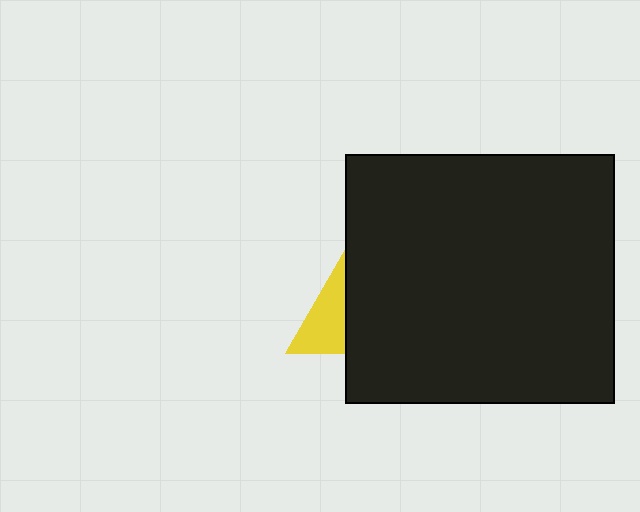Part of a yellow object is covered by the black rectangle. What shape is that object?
It is a triangle.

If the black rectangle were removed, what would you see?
You would see the complete yellow triangle.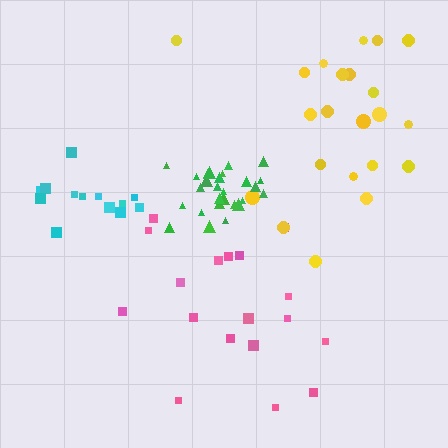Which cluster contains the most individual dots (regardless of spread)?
Green (27).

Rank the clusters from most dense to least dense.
green, cyan, yellow, pink.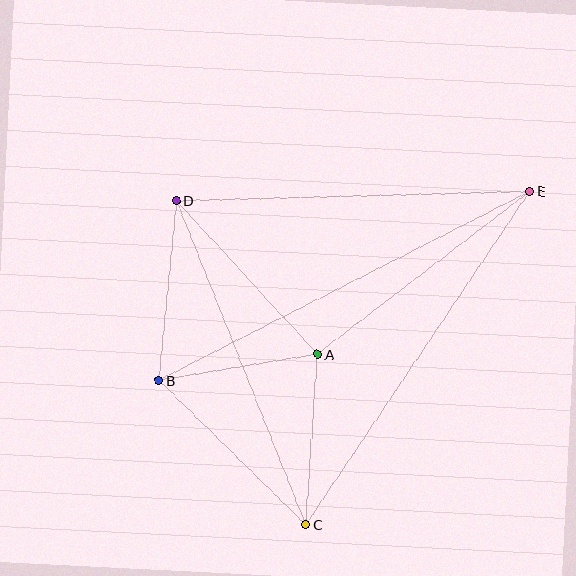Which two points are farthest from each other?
Points B and E are farthest from each other.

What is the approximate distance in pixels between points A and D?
The distance between A and D is approximately 208 pixels.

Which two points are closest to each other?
Points A and B are closest to each other.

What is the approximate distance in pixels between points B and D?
The distance between B and D is approximately 181 pixels.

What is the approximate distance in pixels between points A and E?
The distance between A and E is approximately 268 pixels.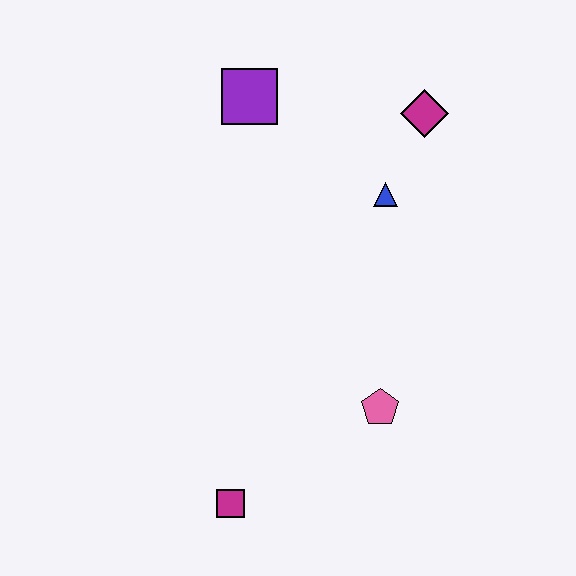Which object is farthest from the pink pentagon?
The purple square is farthest from the pink pentagon.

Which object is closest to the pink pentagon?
The magenta square is closest to the pink pentagon.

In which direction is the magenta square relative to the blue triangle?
The magenta square is below the blue triangle.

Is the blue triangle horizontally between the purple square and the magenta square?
No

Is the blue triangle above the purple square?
No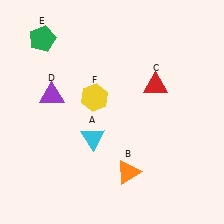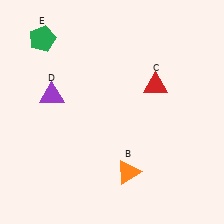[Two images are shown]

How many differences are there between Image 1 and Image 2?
There are 2 differences between the two images.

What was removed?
The yellow hexagon (F), the cyan triangle (A) were removed in Image 2.